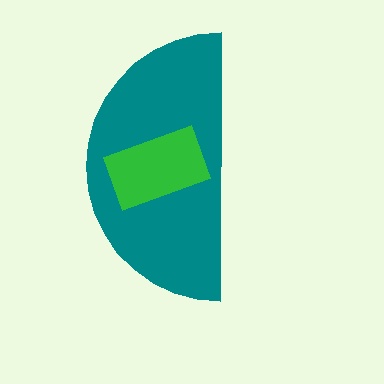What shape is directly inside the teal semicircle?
The green rectangle.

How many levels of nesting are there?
2.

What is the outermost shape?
The teal semicircle.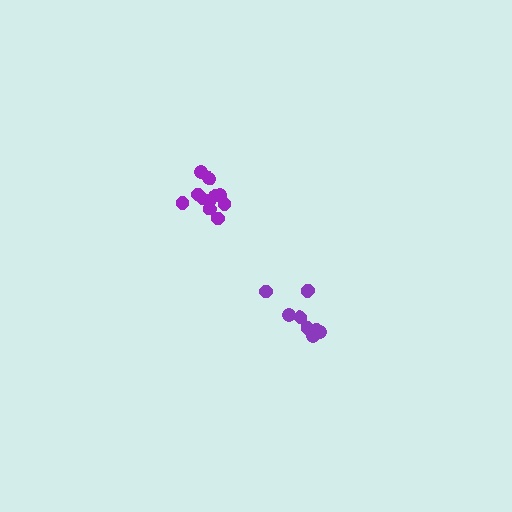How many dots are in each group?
Group 1: 10 dots, Group 2: 11 dots (21 total).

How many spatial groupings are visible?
There are 2 spatial groupings.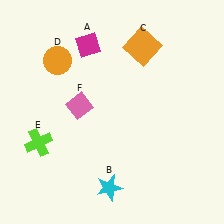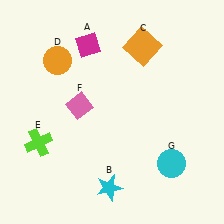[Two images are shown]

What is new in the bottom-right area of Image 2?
A cyan circle (G) was added in the bottom-right area of Image 2.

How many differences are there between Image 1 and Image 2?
There is 1 difference between the two images.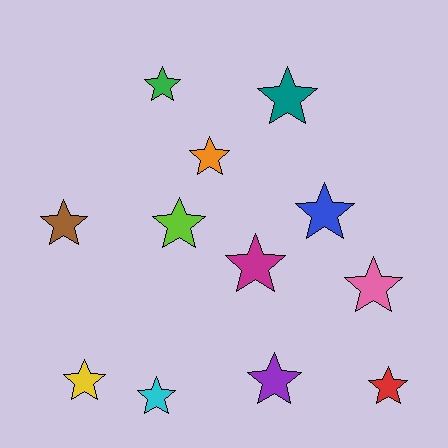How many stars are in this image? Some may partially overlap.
There are 12 stars.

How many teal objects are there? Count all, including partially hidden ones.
There is 1 teal object.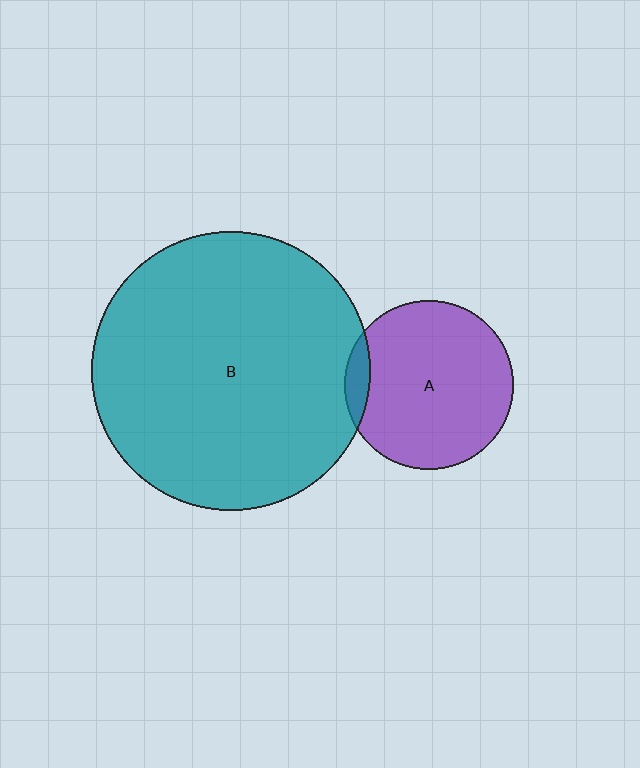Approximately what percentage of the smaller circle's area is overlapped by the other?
Approximately 10%.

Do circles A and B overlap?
Yes.